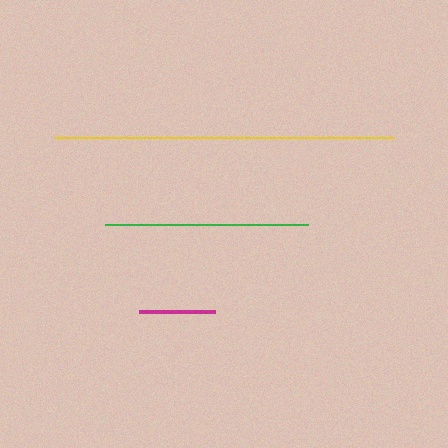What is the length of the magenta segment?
The magenta segment is approximately 75 pixels long.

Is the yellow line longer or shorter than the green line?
The yellow line is longer than the green line.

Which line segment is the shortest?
The magenta line is the shortest at approximately 75 pixels.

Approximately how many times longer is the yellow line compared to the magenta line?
The yellow line is approximately 4.5 times the length of the magenta line.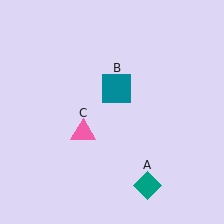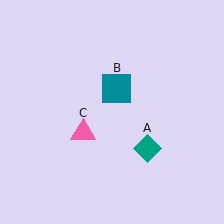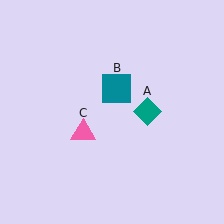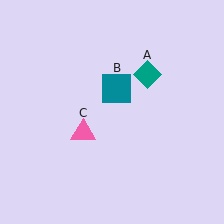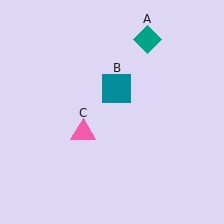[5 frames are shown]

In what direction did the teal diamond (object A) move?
The teal diamond (object A) moved up.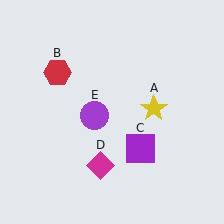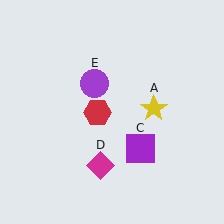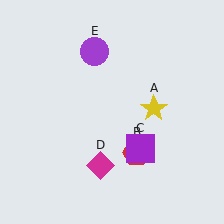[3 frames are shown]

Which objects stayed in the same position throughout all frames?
Yellow star (object A) and purple square (object C) and magenta diamond (object D) remained stationary.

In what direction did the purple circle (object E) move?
The purple circle (object E) moved up.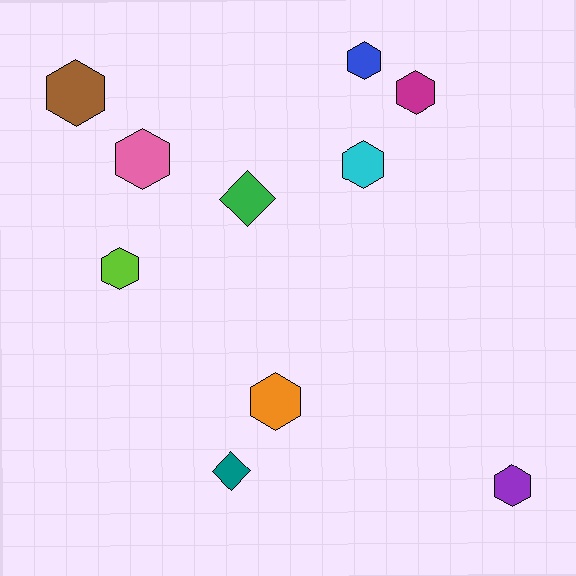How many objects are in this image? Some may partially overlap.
There are 10 objects.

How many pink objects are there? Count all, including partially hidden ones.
There is 1 pink object.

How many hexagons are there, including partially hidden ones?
There are 8 hexagons.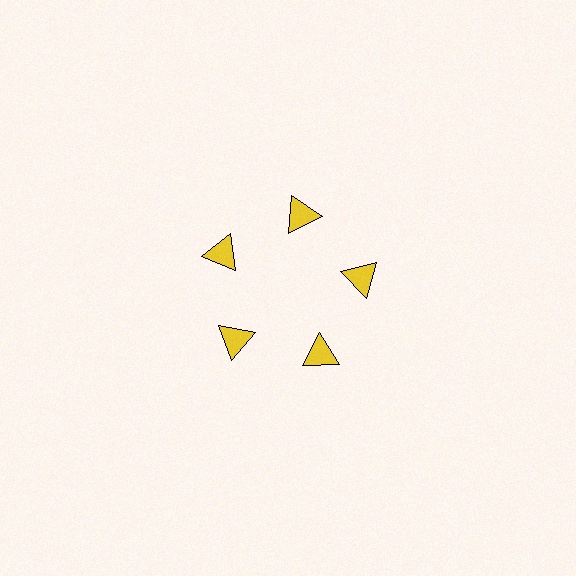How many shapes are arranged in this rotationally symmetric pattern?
There are 5 shapes, arranged in 5 groups of 1.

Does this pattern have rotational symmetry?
Yes, this pattern has 5-fold rotational symmetry. It looks the same after rotating 72 degrees around the center.